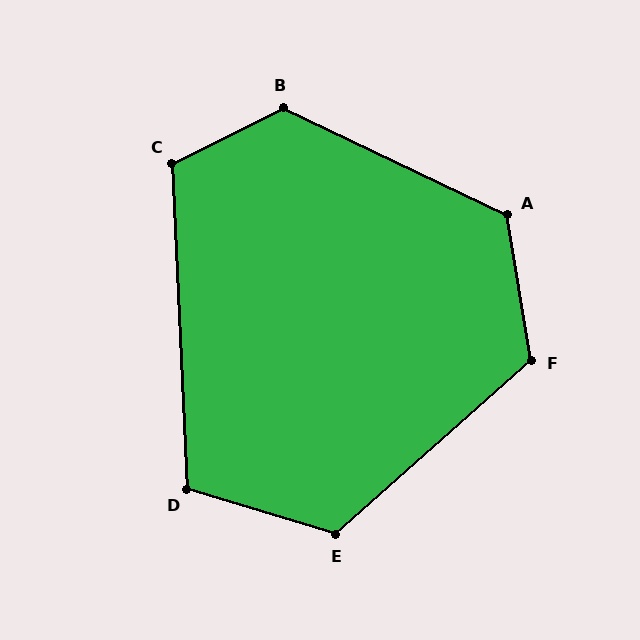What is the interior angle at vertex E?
Approximately 121 degrees (obtuse).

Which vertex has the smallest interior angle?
D, at approximately 110 degrees.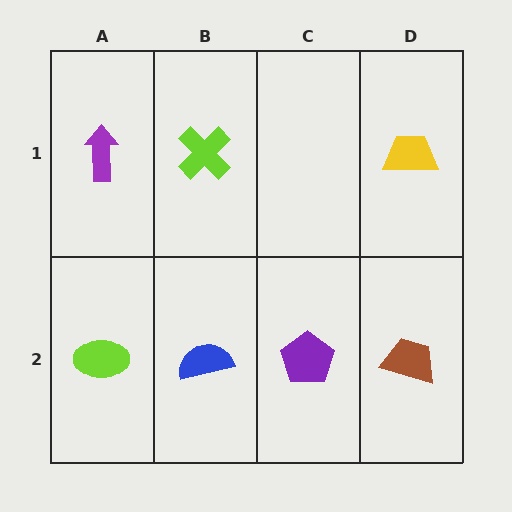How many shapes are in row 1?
3 shapes.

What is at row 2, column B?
A blue semicircle.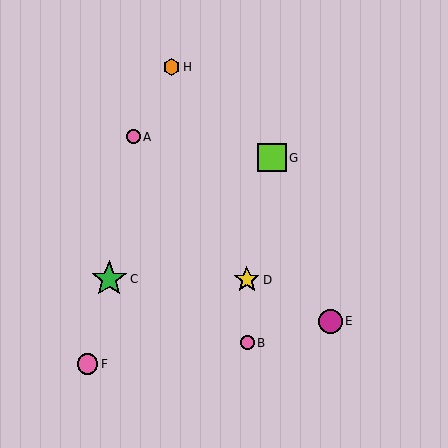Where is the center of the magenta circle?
The center of the magenta circle is at (330, 321).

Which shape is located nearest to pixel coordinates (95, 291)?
The green star (labeled C) at (109, 279) is nearest to that location.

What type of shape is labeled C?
Shape C is a green star.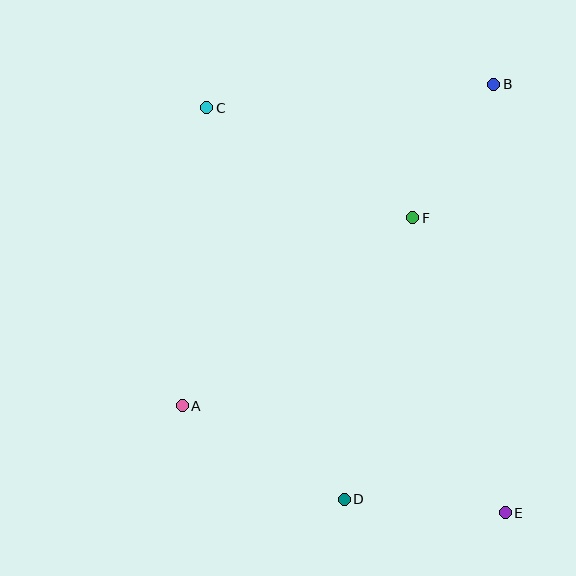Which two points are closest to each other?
Points B and F are closest to each other.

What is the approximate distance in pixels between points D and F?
The distance between D and F is approximately 289 pixels.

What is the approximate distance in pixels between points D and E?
The distance between D and E is approximately 162 pixels.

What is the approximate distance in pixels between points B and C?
The distance between B and C is approximately 288 pixels.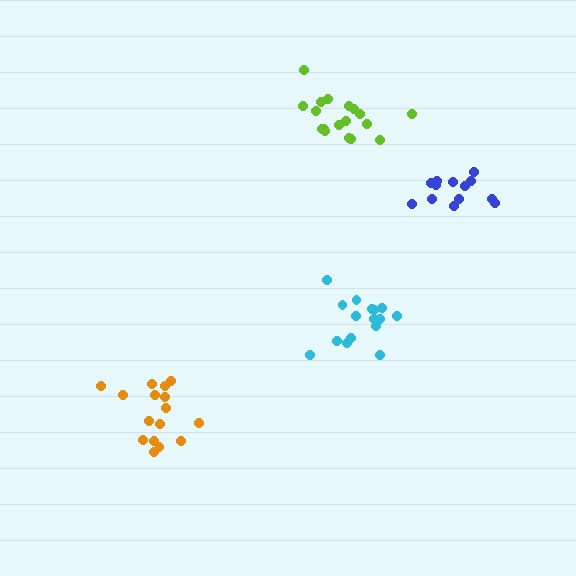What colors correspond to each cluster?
The clusters are colored: lime, blue, orange, cyan.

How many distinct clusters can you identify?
There are 4 distinct clusters.